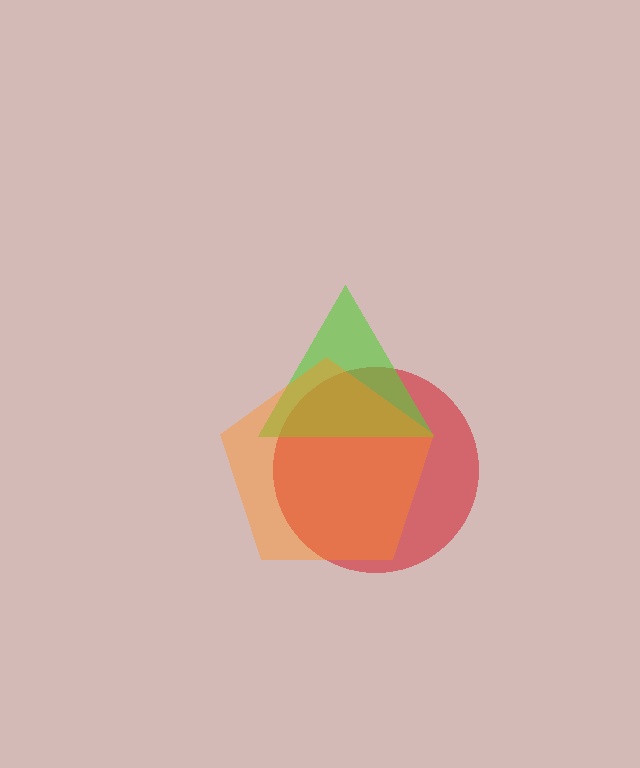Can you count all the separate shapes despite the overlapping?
Yes, there are 3 separate shapes.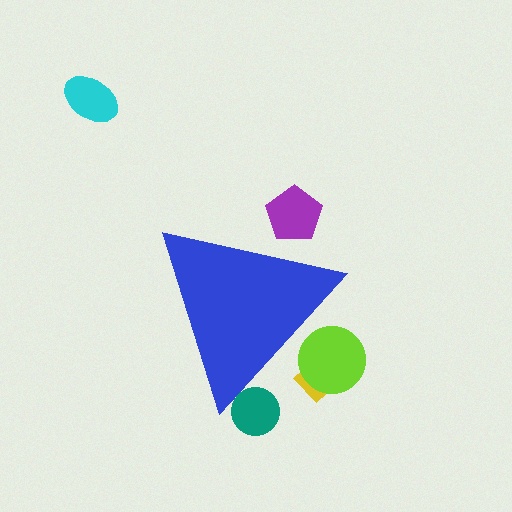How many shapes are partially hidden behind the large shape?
4 shapes are partially hidden.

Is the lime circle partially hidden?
Yes, the lime circle is partially hidden behind the blue triangle.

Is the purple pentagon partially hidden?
Yes, the purple pentagon is partially hidden behind the blue triangle.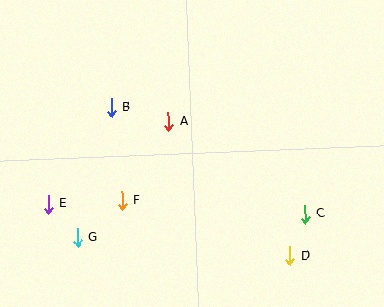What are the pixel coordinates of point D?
Point D is at (290, 256).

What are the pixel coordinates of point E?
Point E is at (48, 204).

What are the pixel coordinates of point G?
Point G is at (78, 237).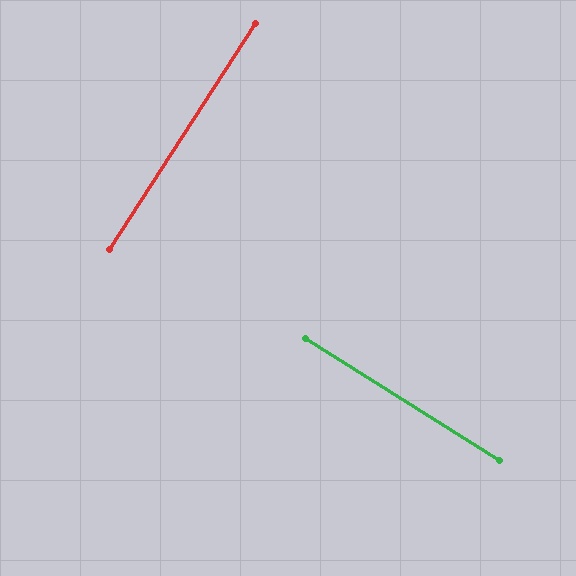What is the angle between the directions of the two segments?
Approximately 89 degrees.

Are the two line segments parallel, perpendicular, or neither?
Perpendicular — they meet at approximately 89°.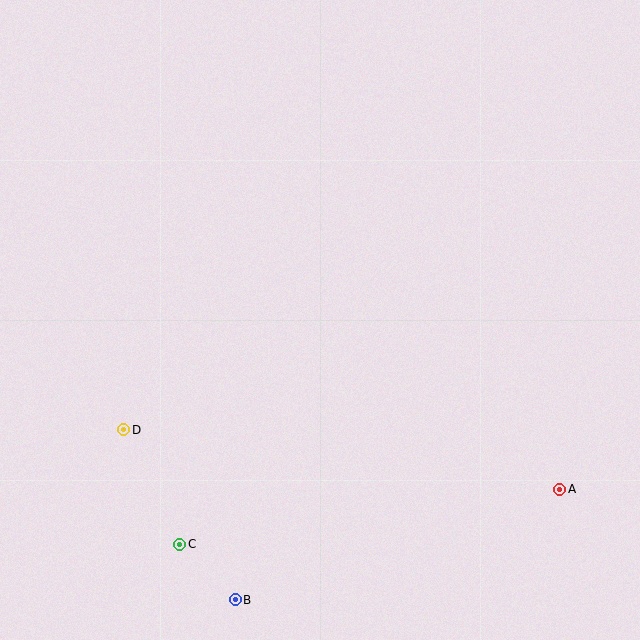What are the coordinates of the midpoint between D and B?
The midpoint between D and B is at (180, 515).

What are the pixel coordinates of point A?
Point A is at (560, 489).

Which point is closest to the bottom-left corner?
Point C is closest to the bottom-left corner.